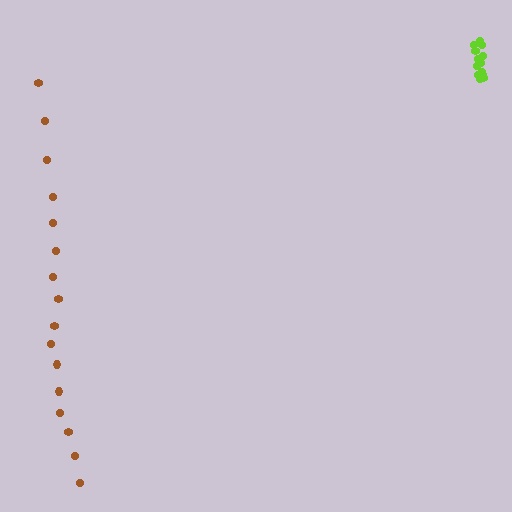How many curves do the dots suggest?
There are 2 distinct paths.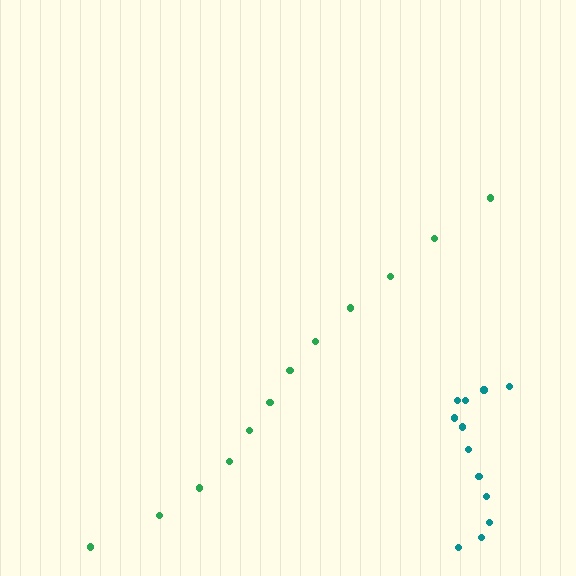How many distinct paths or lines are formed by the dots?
There are 2 distinct paths.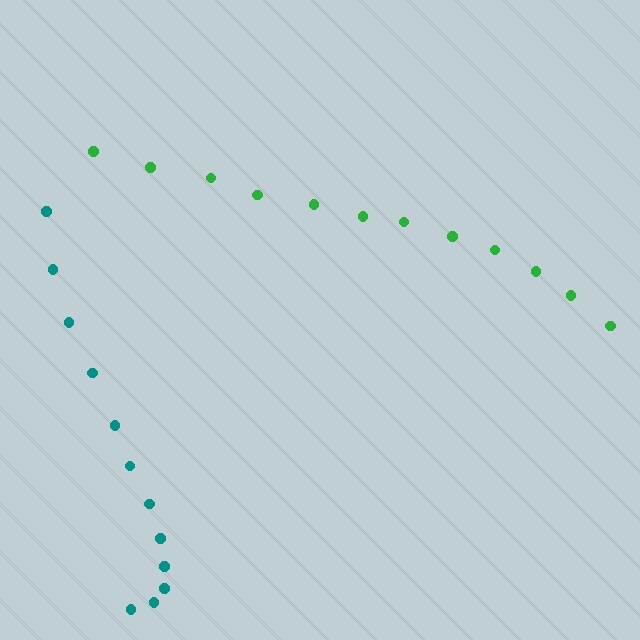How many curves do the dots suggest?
There are 2 distinct paths.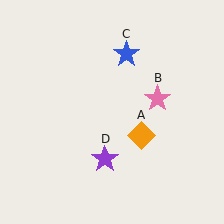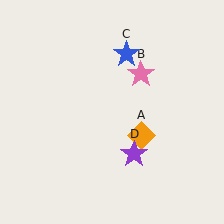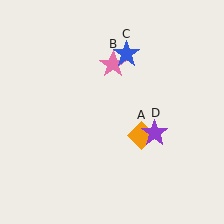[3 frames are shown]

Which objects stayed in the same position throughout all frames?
Orange diamond (object A) and blue star (object C) remained stationary.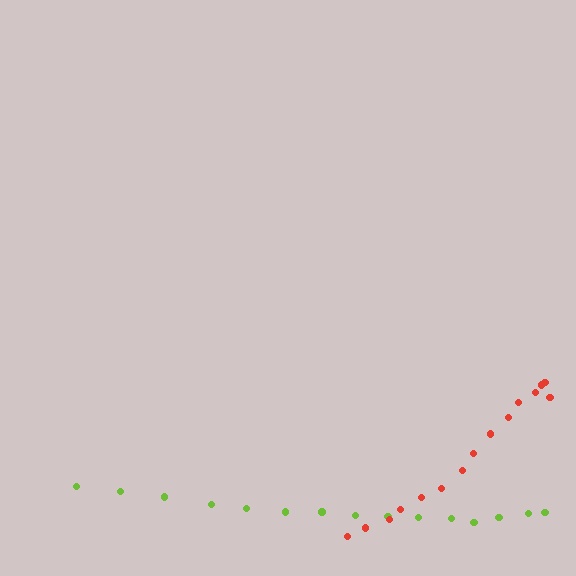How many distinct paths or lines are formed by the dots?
There are 2 distinct paths.